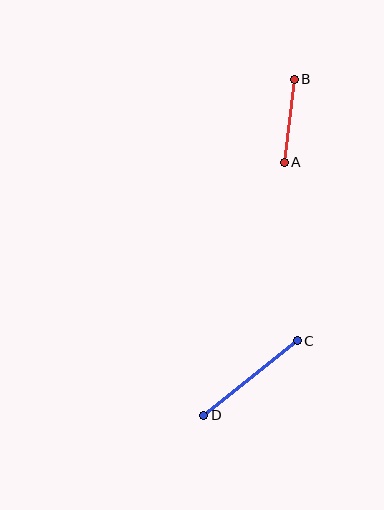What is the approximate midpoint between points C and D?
The midpoint is at approximately (251, 378) pixels.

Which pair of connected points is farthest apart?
Points C and D are farthest apart.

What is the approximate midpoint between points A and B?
The midpoint is at approximately (289, 121) pixels.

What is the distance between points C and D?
The distance is approximately 119 pixels.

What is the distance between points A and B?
The distance is approximately 84 pixels.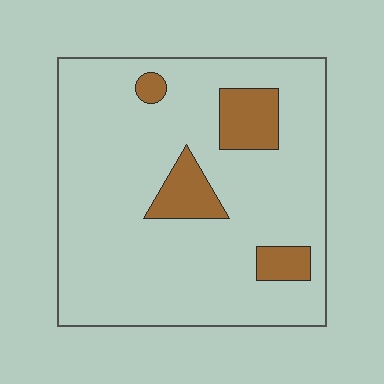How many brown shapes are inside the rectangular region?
4.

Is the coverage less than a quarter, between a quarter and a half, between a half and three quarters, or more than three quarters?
Less than a quarter.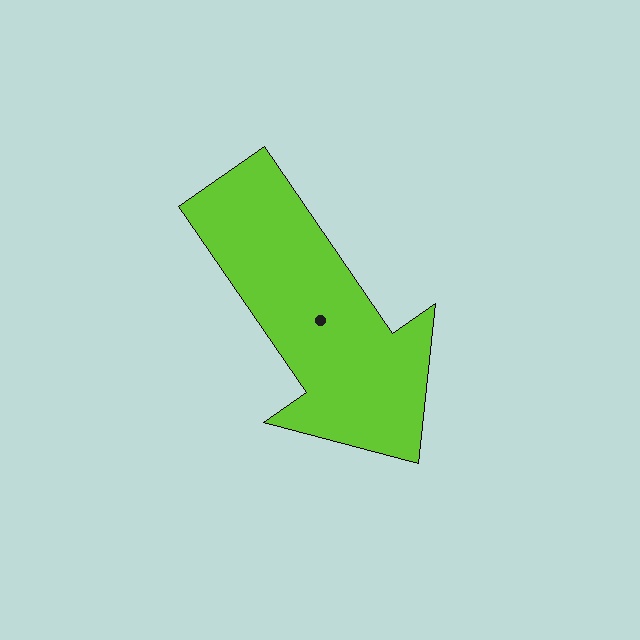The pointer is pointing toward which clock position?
Roughly 5 o'clock.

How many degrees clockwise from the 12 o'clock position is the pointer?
Approximately 146 degrees.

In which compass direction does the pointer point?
Southeast.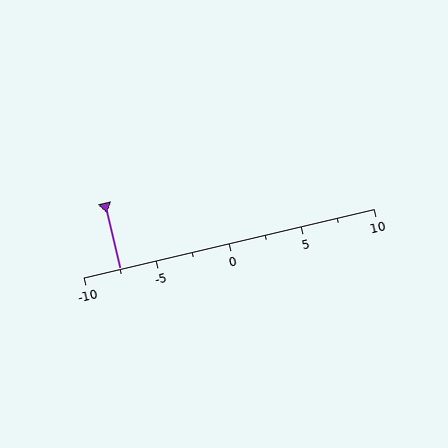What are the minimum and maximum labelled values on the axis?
The axis runs from -10 to 10.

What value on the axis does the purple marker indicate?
The marker indicates approximately -7.5.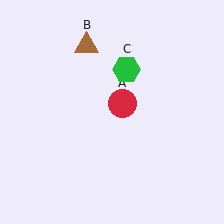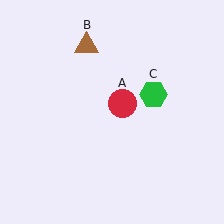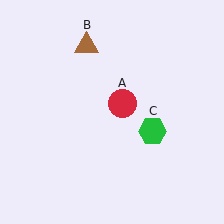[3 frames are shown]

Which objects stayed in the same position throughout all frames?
Red circle (object A) and brown triangle (object B) remained stationary.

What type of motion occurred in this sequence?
The green hexagon (object C) rotated clockwise around the center of the scene.